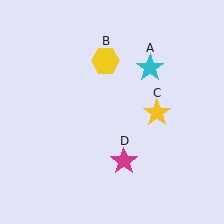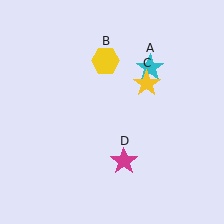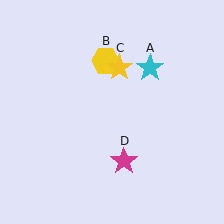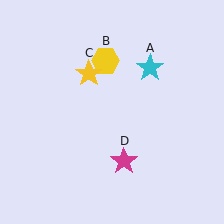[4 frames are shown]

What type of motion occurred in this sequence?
The yellow star (object C) rotated counterclockwise around the center of the scene.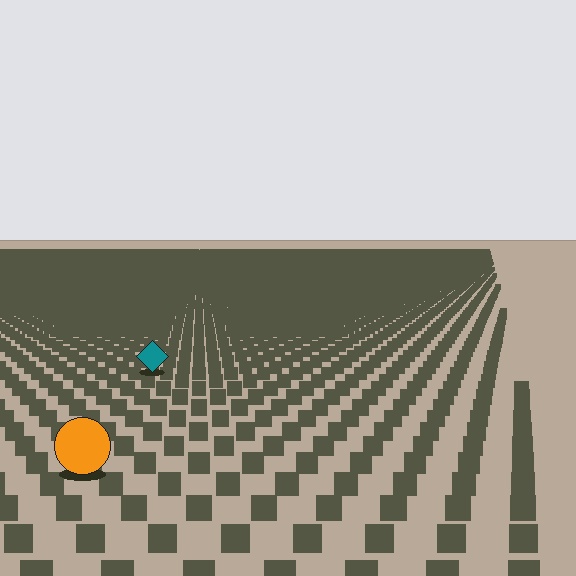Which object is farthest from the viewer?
The teal diamond is farthest from the viewer. It appears smaller and the ground texture around it is denser.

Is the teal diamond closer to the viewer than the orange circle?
No. The orange circle is closer — you can tell from the texture gradient: the ground texture is coarser near it.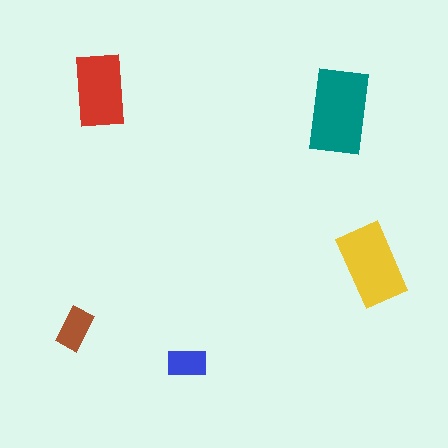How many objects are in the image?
There are 5 objects in the image.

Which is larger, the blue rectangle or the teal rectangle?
The teal one.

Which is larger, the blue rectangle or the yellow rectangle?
The yellow one.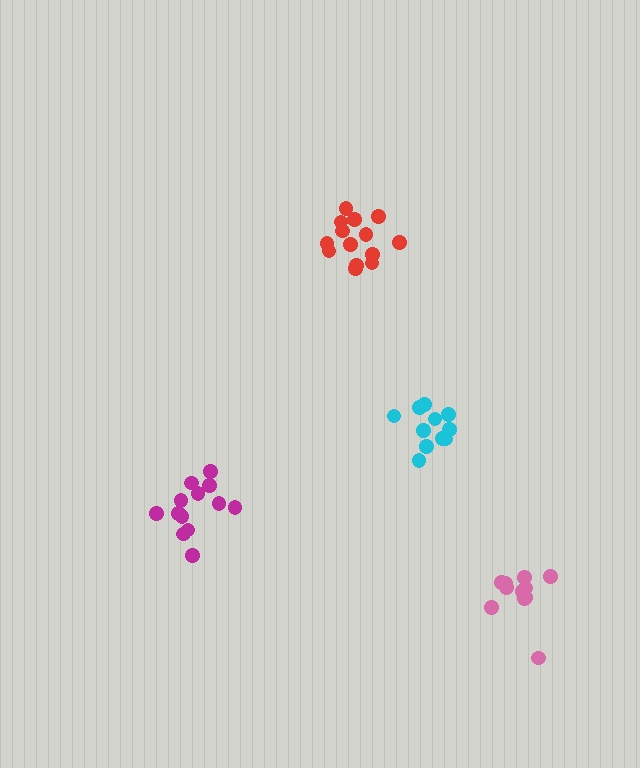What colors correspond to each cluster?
The clusters are colored: pink, red, cyan, magenta.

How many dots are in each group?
Group 1: 11 dots, Group 2: 14 dots, Group 3: 11 dots, Group 4: 13 dots (49 total).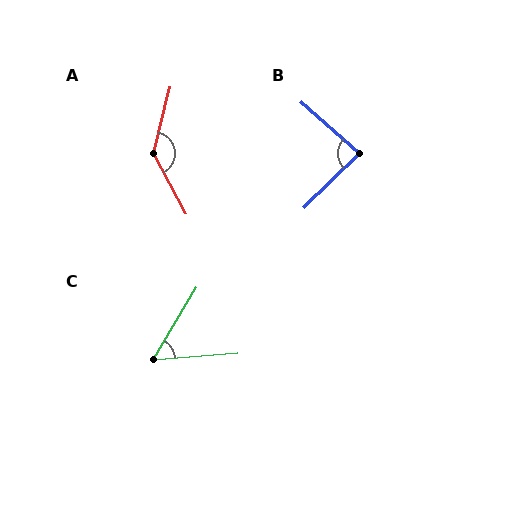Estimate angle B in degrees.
Approximately 86 degrees.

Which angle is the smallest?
C, at approximately 55 degrees.